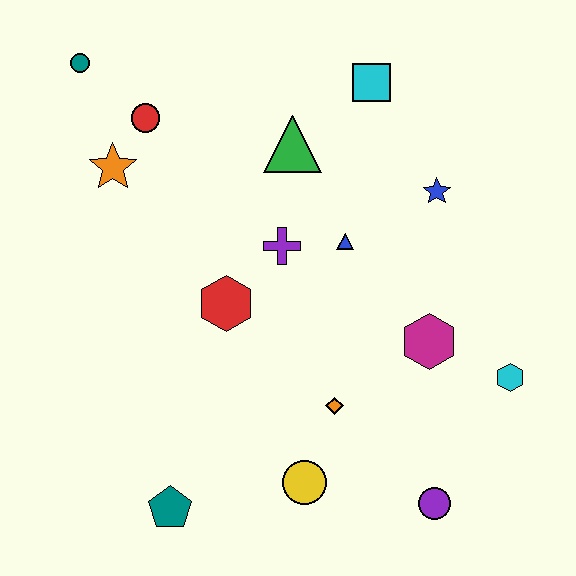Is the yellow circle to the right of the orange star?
Yes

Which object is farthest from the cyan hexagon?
The teal circle is farthest from the cyan hexagon.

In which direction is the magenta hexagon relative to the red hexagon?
The magenta hexagon is to the right of the red hexagon.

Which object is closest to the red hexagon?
The purple cross is closest to the red hexagon.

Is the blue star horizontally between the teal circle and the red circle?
No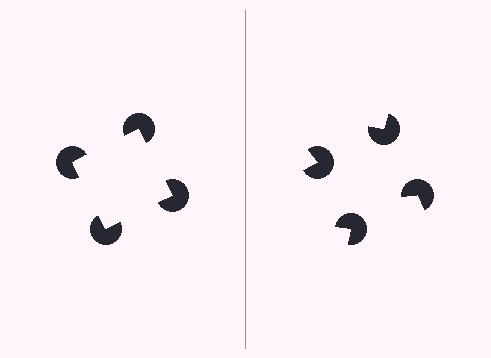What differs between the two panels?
The pac-man discs are positioned identically on both sides; only the wedge orientations differ. On the left they align to a square; on the right they are misaligned.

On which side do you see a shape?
An illusory square appears on the left side. On the right side the wedge cuts are rotated, so no coherent shape forms.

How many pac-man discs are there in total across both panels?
8 — 4 on each side.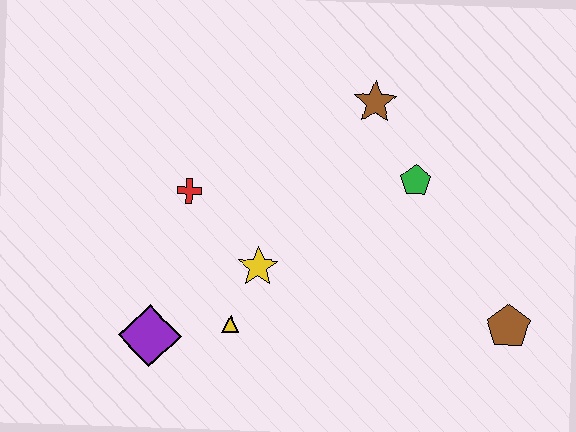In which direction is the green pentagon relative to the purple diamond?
The green pentagon is to the right of the purple diamond.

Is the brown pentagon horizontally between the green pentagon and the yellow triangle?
No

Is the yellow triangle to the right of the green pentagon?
No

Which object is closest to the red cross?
The yellow star is closest to the red cross.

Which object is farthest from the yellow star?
The brown pentagon is farthest from the yellow star.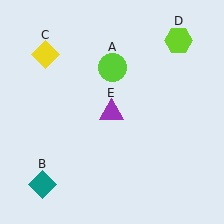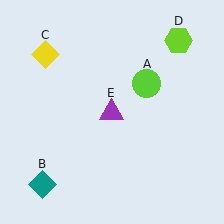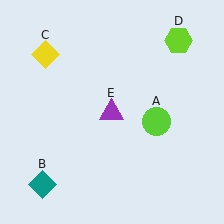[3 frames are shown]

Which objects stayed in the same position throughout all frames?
Teal diamond (object B) and yellow diamond (object C) and lime hexagon (object D) and purple triangle (object E) remained stationary.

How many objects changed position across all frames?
1 object changed position: lime circle (object A).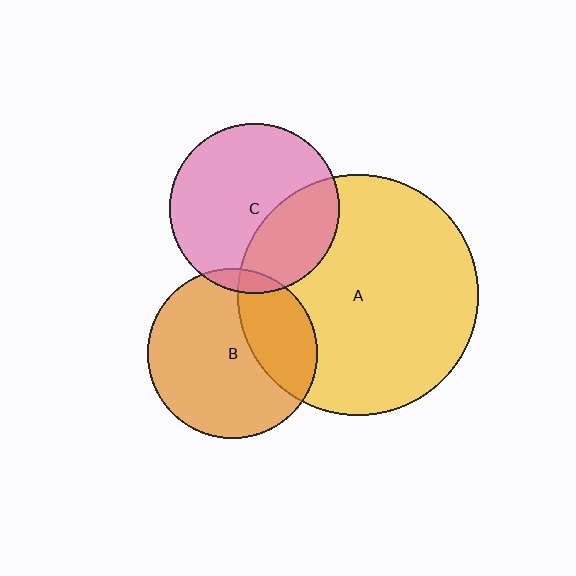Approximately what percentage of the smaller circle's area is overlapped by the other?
Approximately 5%.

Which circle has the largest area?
Circle A (yellow).